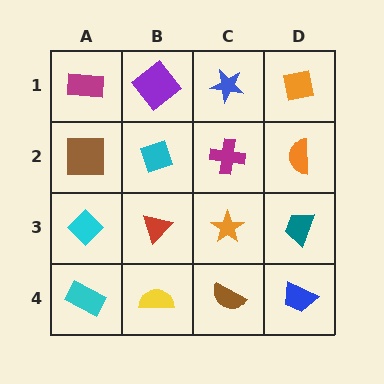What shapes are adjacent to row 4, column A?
A cyan diamond (row 3, column A), a yellow semicircle (row 4, column B).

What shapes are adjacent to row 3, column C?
A magenta cross (row 2, column C), a brown semicircle (row 4, column C), a red triangle (row 3, column B), a teal trapezoid (row 3, column D).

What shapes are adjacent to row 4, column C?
An orange star (row 3, column C), a yellow semicircle (row 4, column B), a blue trapezoid (row 4, column D).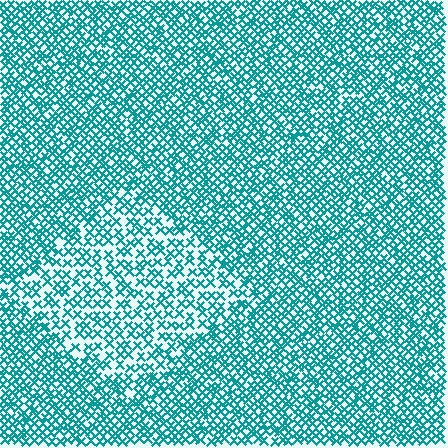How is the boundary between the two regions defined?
The boundary is defined by a change in element density (approximately 1.7x ratio). All elements are the same color, size, and shape.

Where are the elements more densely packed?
The elements are more densely packed outside the diamond boundary.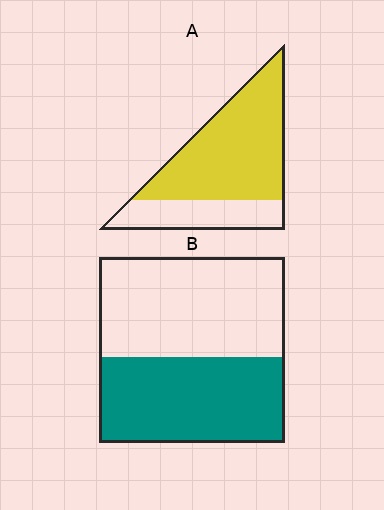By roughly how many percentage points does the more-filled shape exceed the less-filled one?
By roughly 25 percentage points (A over B).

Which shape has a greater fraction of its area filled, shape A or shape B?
Shape A.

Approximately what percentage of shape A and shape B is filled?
A is approximately 70% and B is approximately 45%.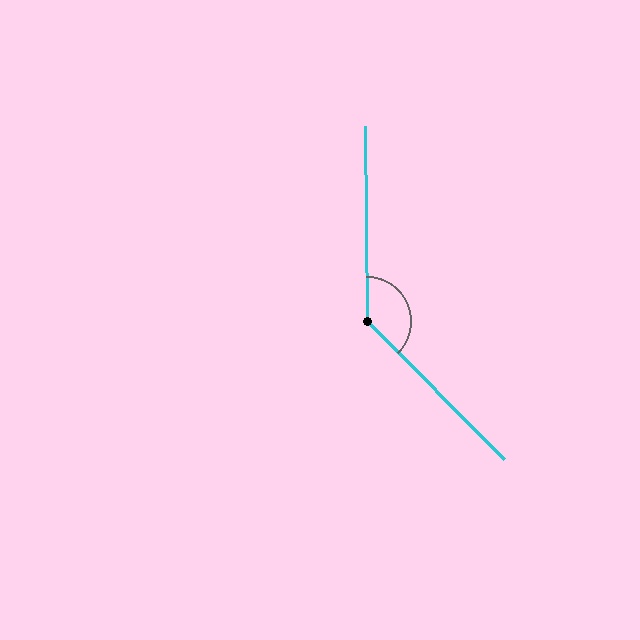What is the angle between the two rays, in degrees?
Approximately 136 degrees.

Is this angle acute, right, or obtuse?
It is obtuse.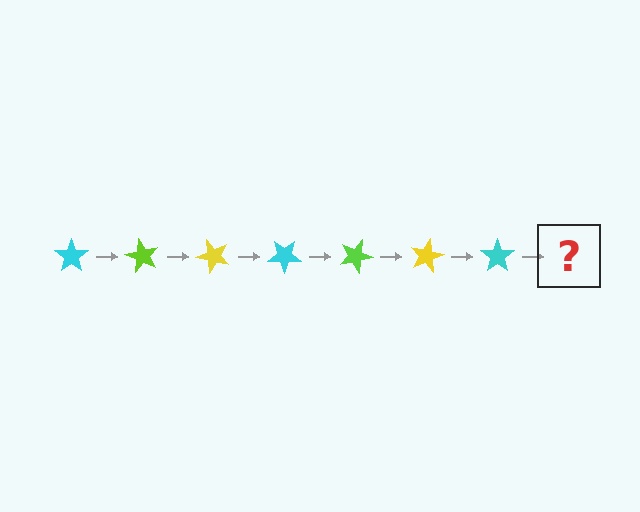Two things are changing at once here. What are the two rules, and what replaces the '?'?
The two rules are that it rotates 60 degrees each step and the color cycles through cyan, lime, and yellow. The '?' should be a lime star, rotated 420 degrees from the start.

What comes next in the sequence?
The next element should be a lime star, rotated 420 degrees from the start.